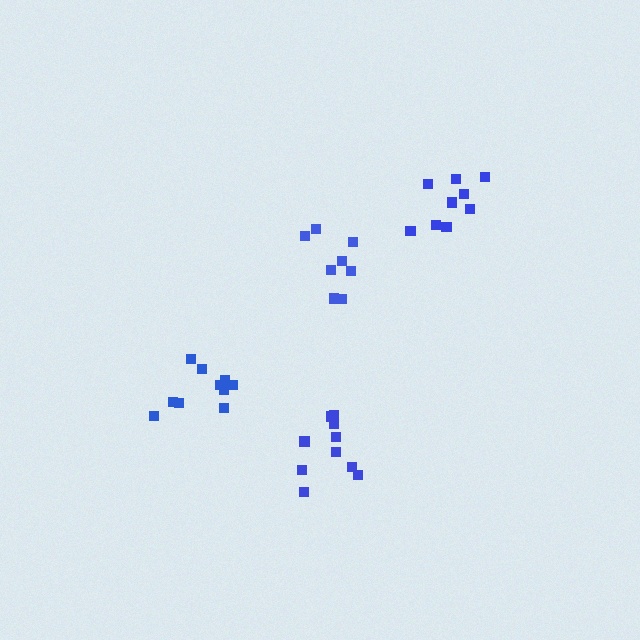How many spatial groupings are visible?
There are 4 spatial groupings.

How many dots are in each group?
Group 1: 8 dots, Group 2: 10 dots, Group 3: 10 dots, Group 4: 9 dots (37 total).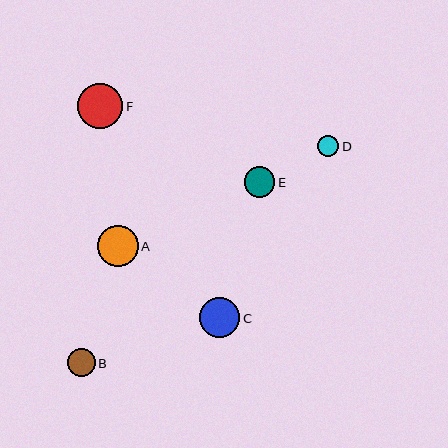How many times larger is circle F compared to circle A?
Circle F is approximately 1.1 times the size of circle A.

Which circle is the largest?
Circle F is the largest with a size of approximately 45 pixels.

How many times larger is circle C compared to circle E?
Circle C is approximately 1.3 times the size of circle E.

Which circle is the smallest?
Circle D is the smallest with a size of approximately 22 pixels.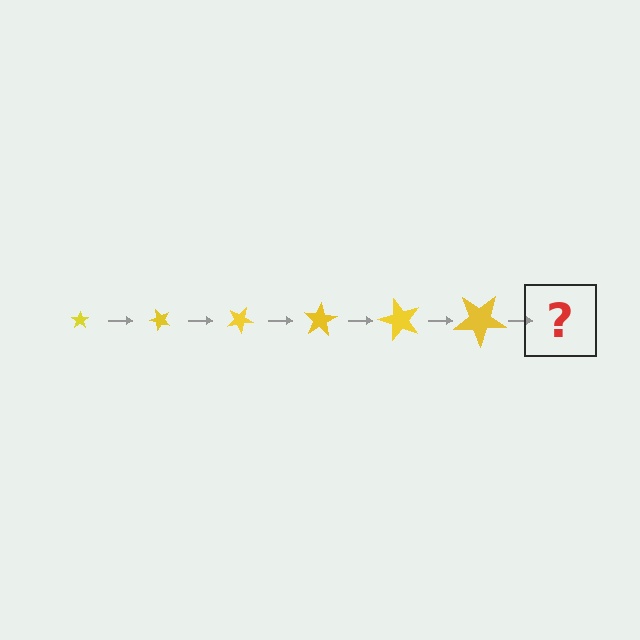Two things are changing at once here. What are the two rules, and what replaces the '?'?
The two rules are that the star grows larger each step and it rotates 50 degrees each step. The '?' should be a star, larger than the previous one and rotated 300 degrees from the start.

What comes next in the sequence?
The next element should be a star, larger than the previous one and rotated 300 degrees from the start.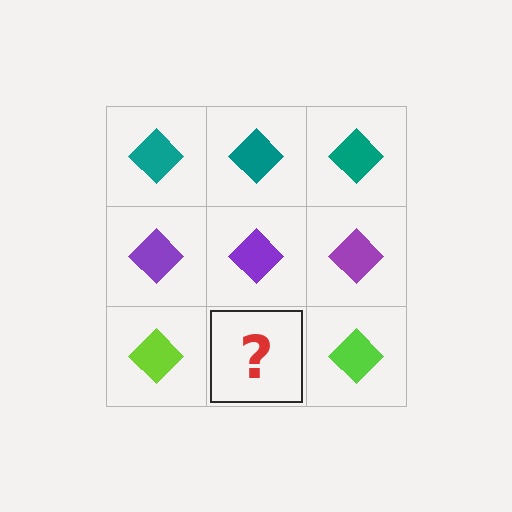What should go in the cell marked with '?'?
The missing cell should contain a lime diamond.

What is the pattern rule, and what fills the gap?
The rule is that each row has a consistent color. The gap should be filled with a lime diamond.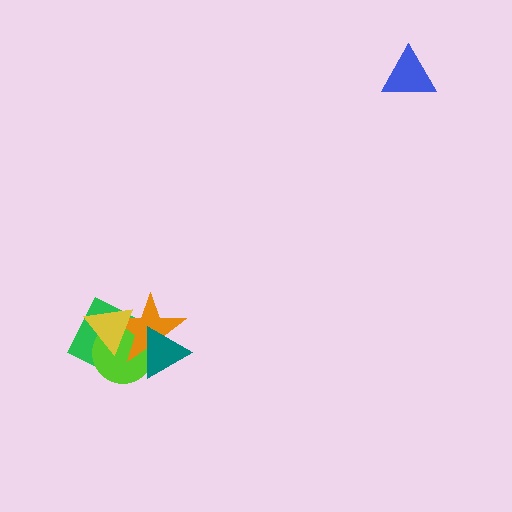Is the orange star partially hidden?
Yes, it is partially covered by another shape.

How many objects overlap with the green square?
3 objects overlap with the green square.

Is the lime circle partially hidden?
Yes, it is partially covered by another shape.